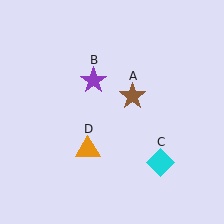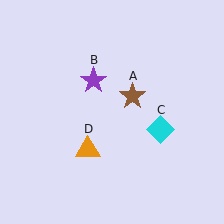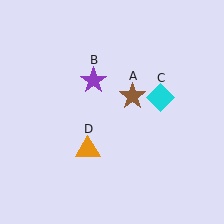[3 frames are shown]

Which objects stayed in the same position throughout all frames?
Brown star (object A) and purple star (object B) and orange triangle (object D) remained stationary.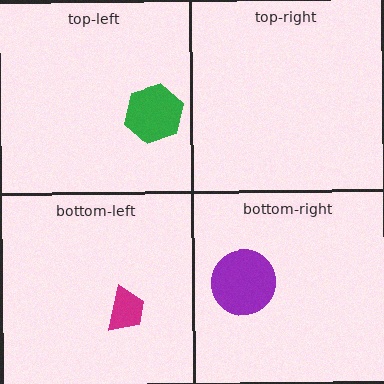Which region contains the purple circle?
The bottom-right region.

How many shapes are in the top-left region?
1.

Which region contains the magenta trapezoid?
The bottom-left region.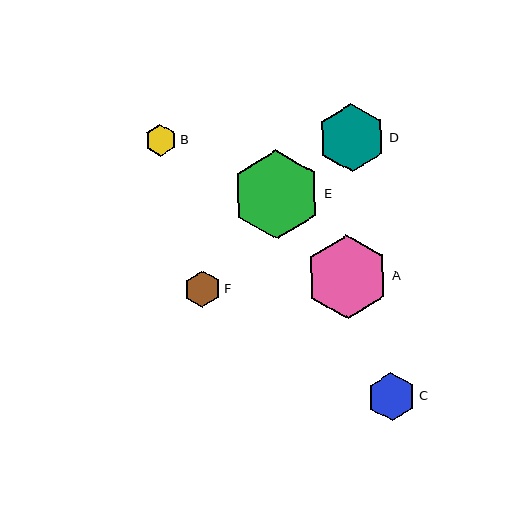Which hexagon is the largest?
Hexagon E is the largest with a size of approximately 89 pixels.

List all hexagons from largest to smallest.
From largest to smallest: E, A, D, C, F, B.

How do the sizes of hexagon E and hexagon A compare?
Hexagon E and hexagon A are approximately the same size.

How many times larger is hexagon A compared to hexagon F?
Hexagon A is approximately 2.3 times the size of hexagon F.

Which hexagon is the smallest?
Hexagon B is the smallest with a size of approximately 32 pixels.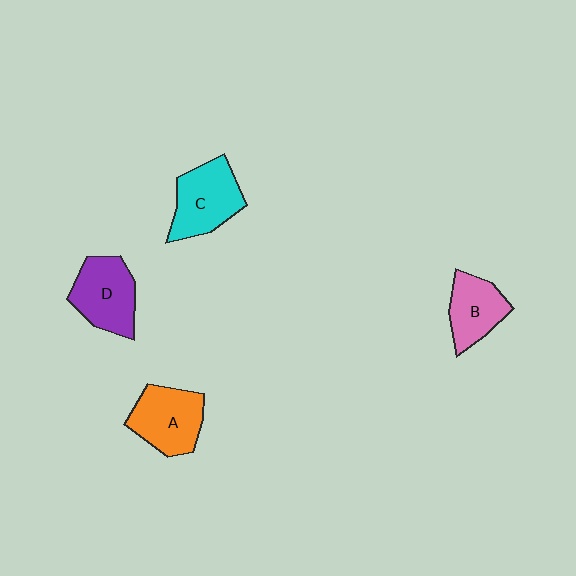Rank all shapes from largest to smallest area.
From largest to smallest: C (cyan), A (orange), D (purple), B (pink).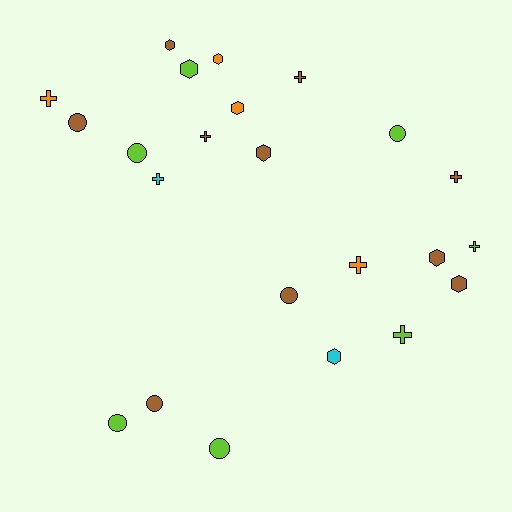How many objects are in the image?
There are 23 objects.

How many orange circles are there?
There are no orange circles.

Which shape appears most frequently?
Hexagon, with 8 objects.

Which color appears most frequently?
Brown, with 10 objects.